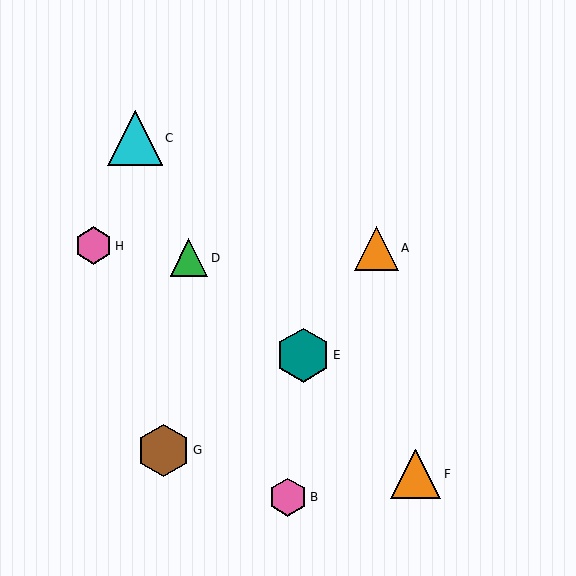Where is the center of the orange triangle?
The center of the orange triangle is at (376, 248).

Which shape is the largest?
The cyan triangle (labeled C) is the largest.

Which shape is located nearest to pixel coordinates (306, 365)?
The teal hexagon (labeled E) at (303, 355) is nearest to that location.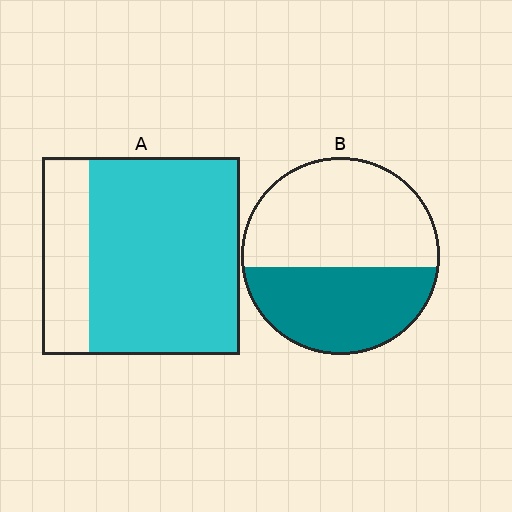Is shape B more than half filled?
No.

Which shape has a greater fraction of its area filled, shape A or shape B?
Shape A.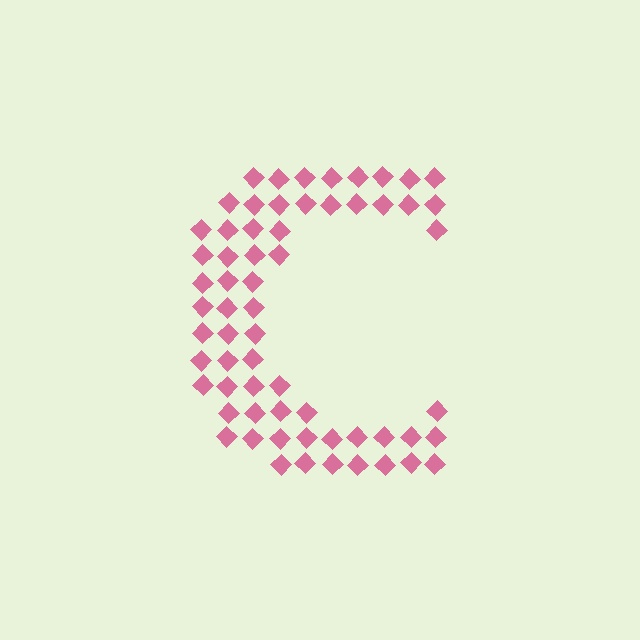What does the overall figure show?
The overall figure shows the letter C.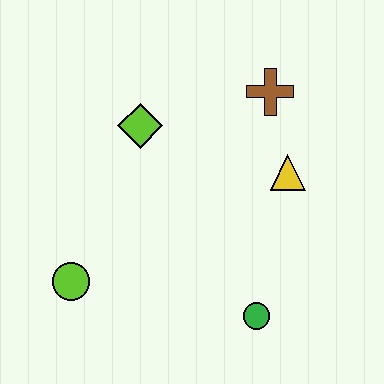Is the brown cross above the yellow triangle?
Yes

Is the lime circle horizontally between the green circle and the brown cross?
No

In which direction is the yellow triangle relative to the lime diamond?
The yellow triangle is to the right of the lime diamond.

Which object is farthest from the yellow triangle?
The lime circle is farthest from the yellow triangle.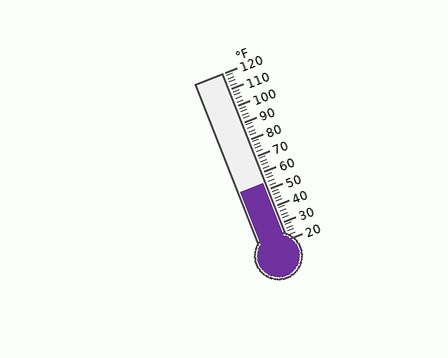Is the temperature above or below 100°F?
The temperature is below 100°F.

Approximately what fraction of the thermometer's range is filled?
The thermometer is filled to approximately 35% of its range.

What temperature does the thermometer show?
The thermometer shows approximately 54°F.